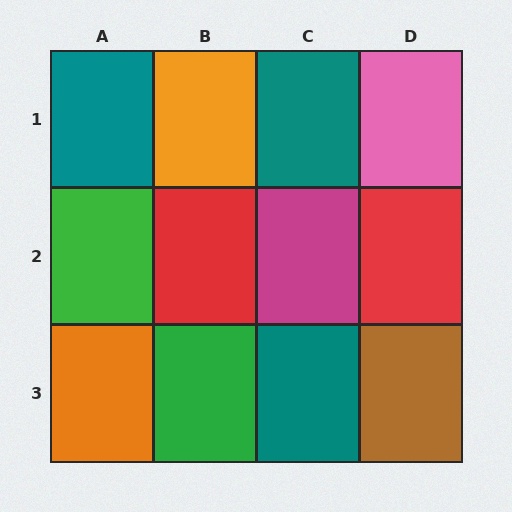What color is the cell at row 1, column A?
Teal.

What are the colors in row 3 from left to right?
Orange, green, teal, brown.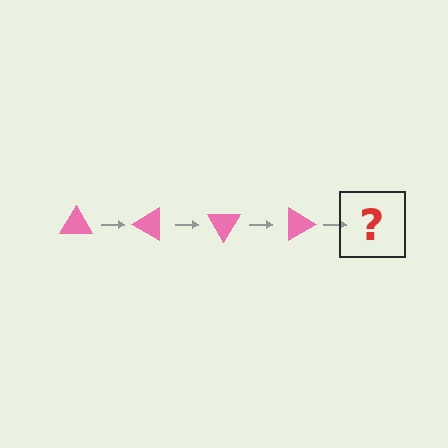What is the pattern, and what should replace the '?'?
The pattern is that the triangle rotates 30 degrees each step. The '?' should be a pink triangle rotated 120 degrees.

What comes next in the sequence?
The next element should be a pink triangle rotated 120 degrees.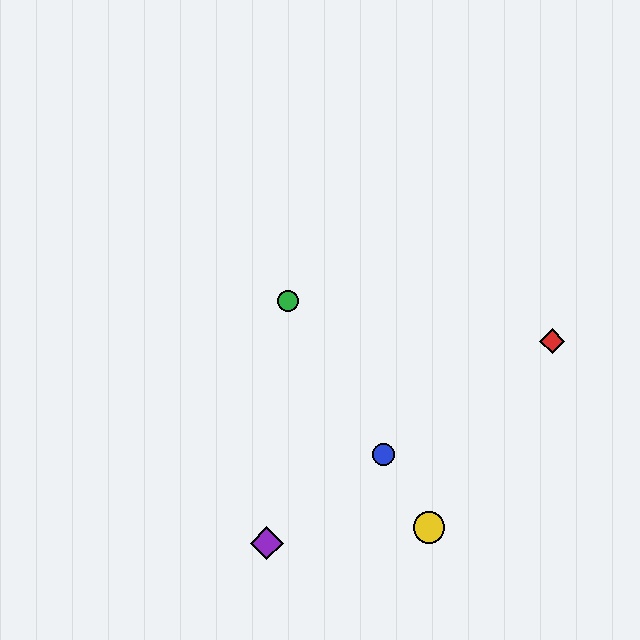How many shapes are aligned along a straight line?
3 shapes (the blue circle, the green circle, the yellow circle) are aligned along a straight line.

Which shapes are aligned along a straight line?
The blue circle, the green circle, the yellow circle are aligned along a straight line.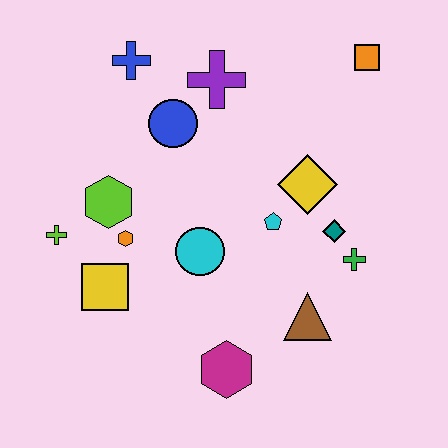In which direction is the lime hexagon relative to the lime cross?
The lime hexagon is to the right of the lime cross.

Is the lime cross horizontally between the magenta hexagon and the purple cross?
No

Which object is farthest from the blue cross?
The magenta hexagon is farthest from the blue cross.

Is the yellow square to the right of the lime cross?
Yes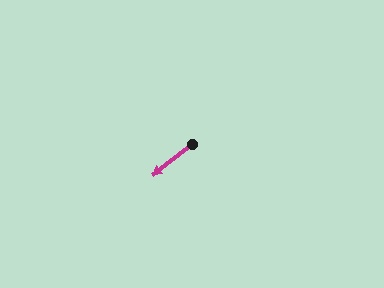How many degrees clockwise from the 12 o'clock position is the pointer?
Approximately 231 degrees.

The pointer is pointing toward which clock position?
Roughly 8 o'clock.